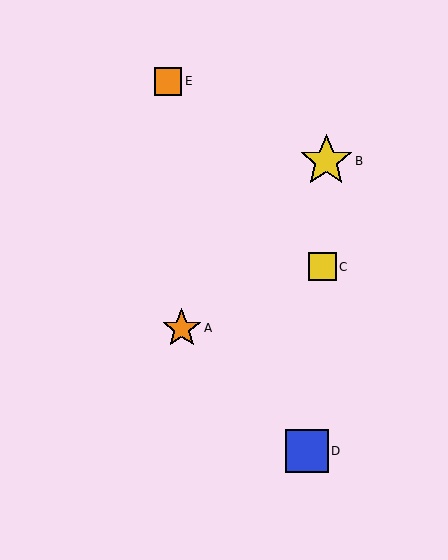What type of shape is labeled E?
Shape E is an orange square.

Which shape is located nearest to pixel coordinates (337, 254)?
The yellow square (labeled C) at (322, 267) is nearest to that location.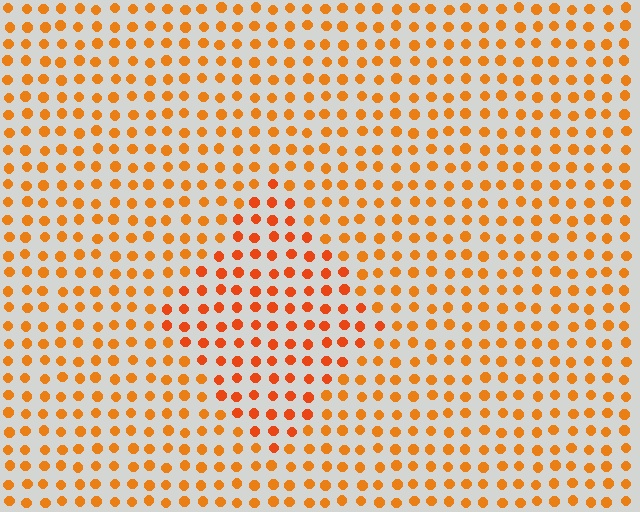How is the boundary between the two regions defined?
The boundary is defined purely by a slight shift in hue (about 16 degrees). Spacing, size, and orientation are identical on both sides.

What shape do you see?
I see a diamond.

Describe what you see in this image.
The image is filled with small orange elements in a uniform arrangement. A diamond-shaped region is visible where the elements are tinted to a slightly different hue, forming a subtle color boundary.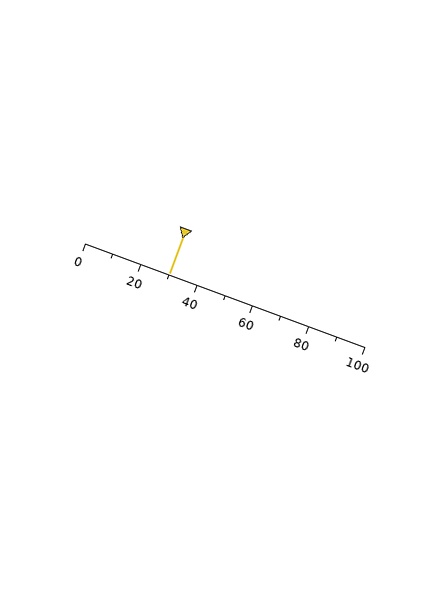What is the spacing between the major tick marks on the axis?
The major ticks are spaced 20 apart.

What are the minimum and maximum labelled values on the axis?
The axis runs from 0 to 100.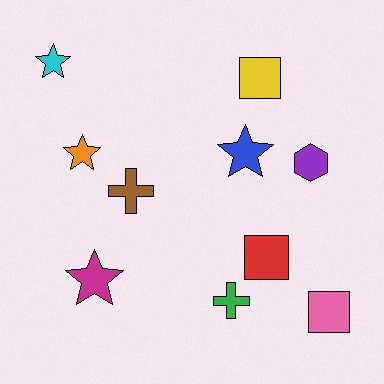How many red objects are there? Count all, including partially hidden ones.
There is 1 red object.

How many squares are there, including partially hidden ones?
There are 3 squares.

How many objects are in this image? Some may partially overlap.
There are 10 objects.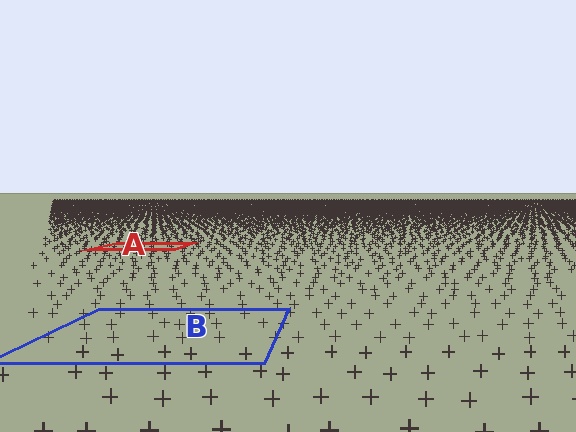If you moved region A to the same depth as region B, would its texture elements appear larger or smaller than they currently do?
They would appear larger. At a closer depth, the same texture elements are projected at a bigger on-screen size.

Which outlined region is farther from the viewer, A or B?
Region A is farther from the viewer — the texture elements inside it appear smaller and more densely packed.